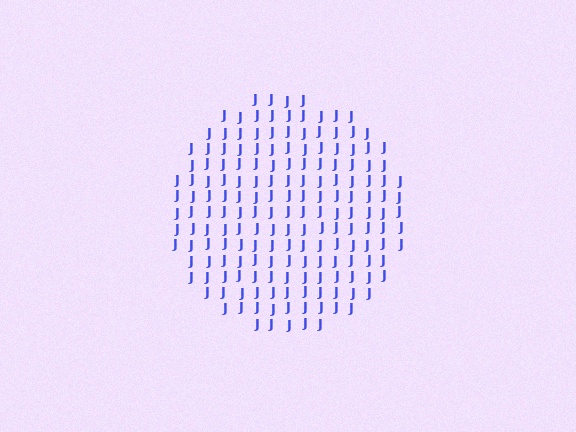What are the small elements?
The small elements are letter J's.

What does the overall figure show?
The overall figure shows a circle.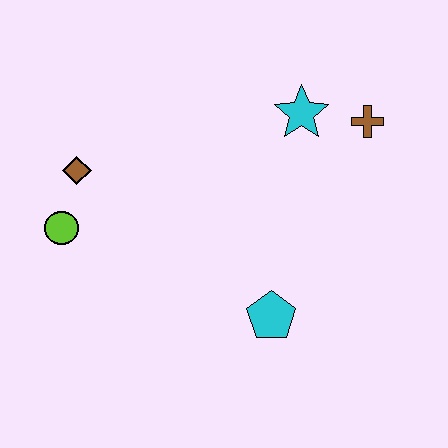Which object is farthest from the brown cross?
The lime circle is farthest from the brown cross.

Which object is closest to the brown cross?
The cyan star is closest to the brown cross.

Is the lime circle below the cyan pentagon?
No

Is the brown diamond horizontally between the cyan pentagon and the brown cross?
No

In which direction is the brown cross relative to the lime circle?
The brown cross is to the right of the lime circle.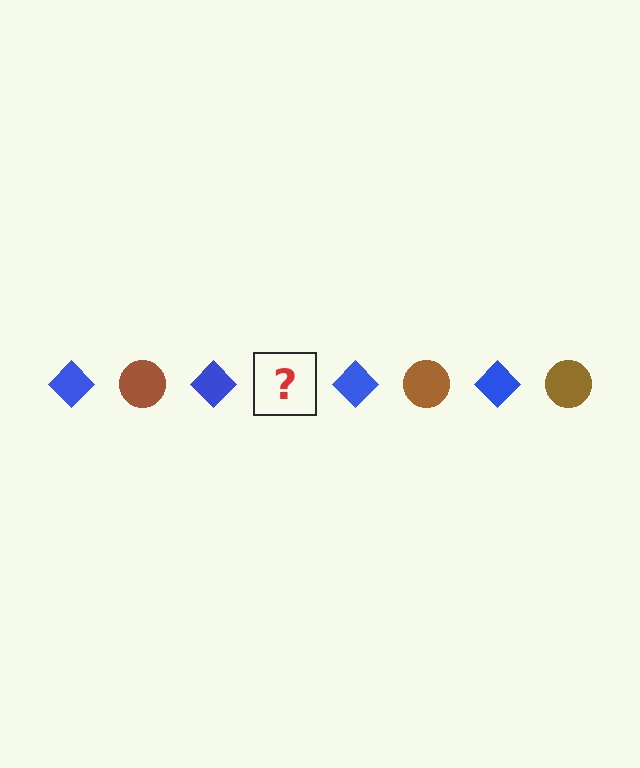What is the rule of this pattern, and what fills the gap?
The rule is that the pattern alternates between blue diamond and brown circle. The gap should be filled with a brown circle.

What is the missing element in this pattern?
The missing element is a brown circle.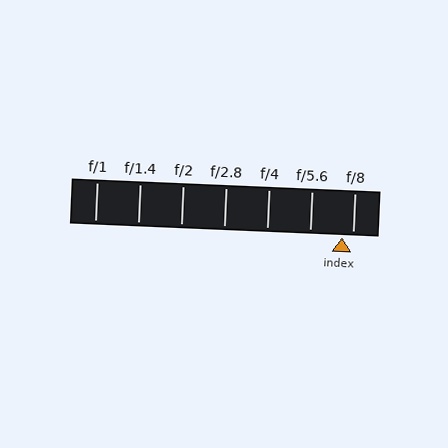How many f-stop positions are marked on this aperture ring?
There are 7 f-stop positions marked.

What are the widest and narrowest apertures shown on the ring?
The widest aperture shown is f/1 and the narrowest is f/8.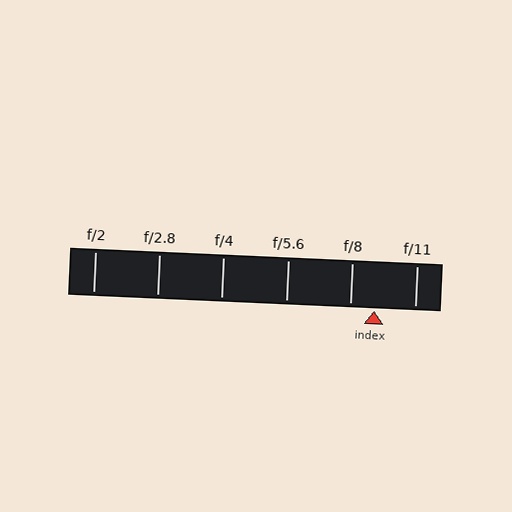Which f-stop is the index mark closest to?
The index mark is closest to f/8.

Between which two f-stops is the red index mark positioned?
The index mark is between f/8 and f/11.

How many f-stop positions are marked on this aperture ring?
There are 6 f-stop positions marked.